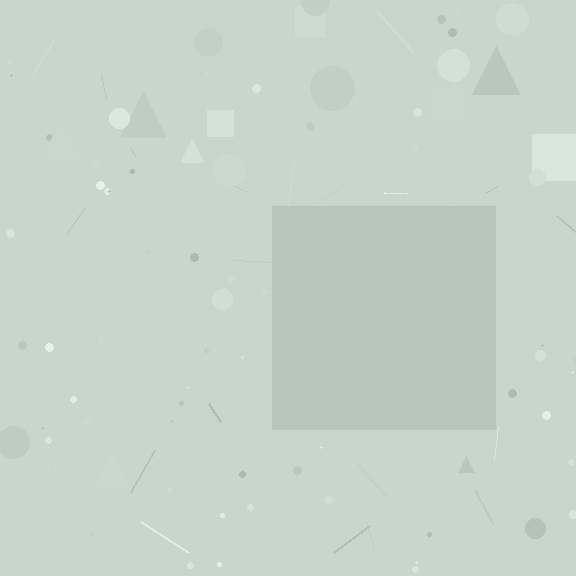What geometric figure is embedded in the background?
A square is embedded in the background.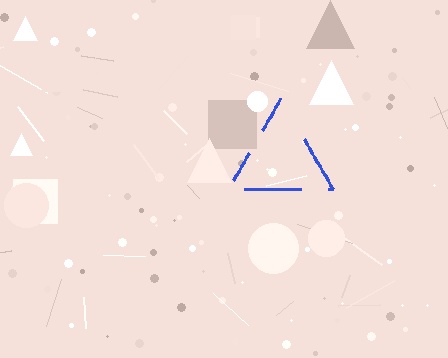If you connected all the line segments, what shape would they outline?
They would outline a triangle.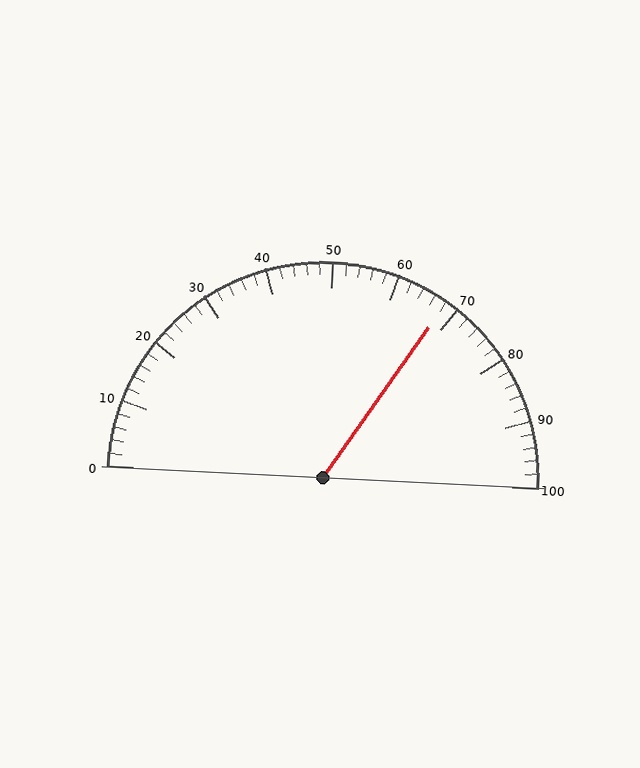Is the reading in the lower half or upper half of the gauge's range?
The reading is in the upper half of the range (0 to 100).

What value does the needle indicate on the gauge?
The needle indicates approximately 68.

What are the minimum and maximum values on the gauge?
The gauge ranges from 0 to 100.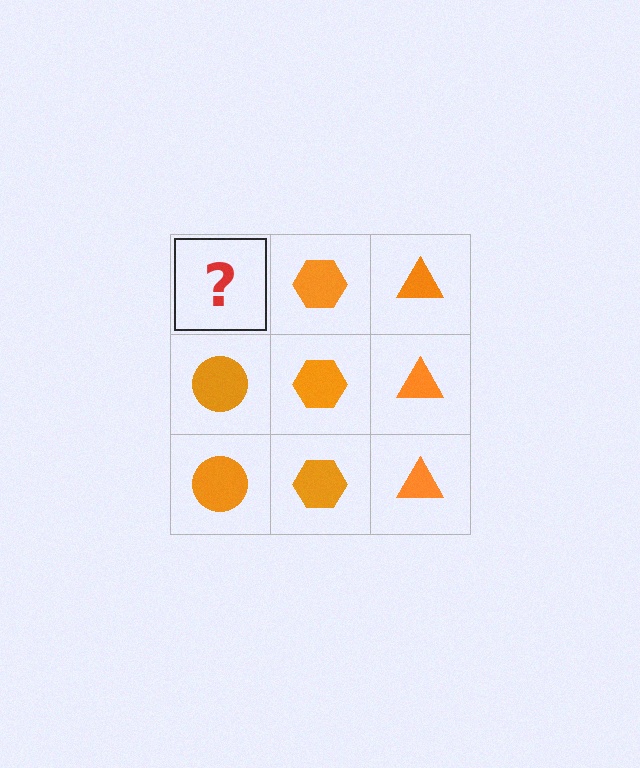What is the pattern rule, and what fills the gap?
The rule is that each column has a consistent shape. The gap should be filled with an orange circle.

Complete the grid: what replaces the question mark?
The question mark should be replaced with an orange circle.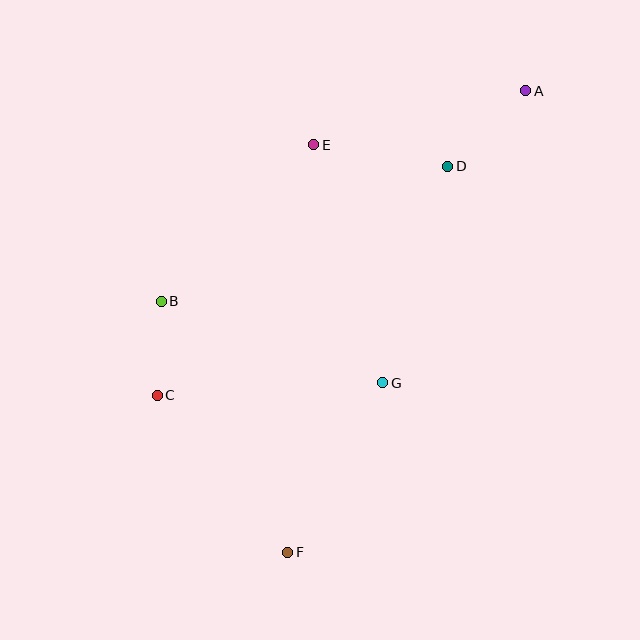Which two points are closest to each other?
Points B and C are closest to each other.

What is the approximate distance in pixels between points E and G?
The distance between E and G is approximately 248 pixels.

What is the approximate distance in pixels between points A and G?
The distance between A and G is approximately 325 pixels.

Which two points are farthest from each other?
Points A and F are farthest from each other.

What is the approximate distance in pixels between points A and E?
The distance between A and E is approximately 219 pixels.